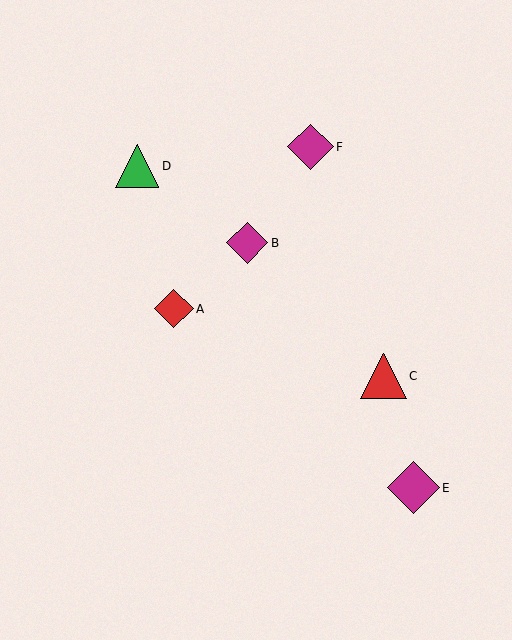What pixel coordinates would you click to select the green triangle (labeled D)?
Click at (137, 166) to select the green triangle D.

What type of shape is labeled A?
Shape A is a red diamond.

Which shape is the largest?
The magenta diamond (labeled E) is the largest.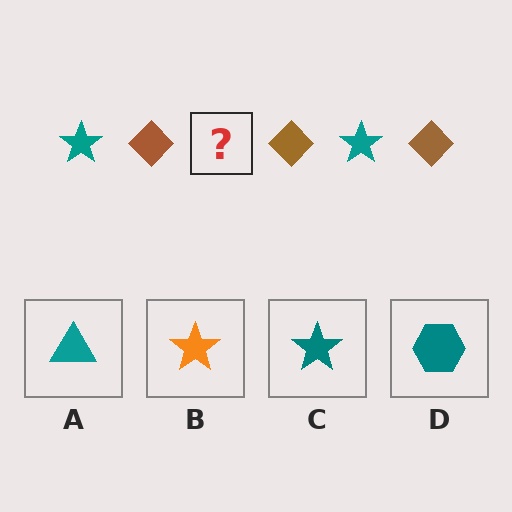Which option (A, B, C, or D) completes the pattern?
C.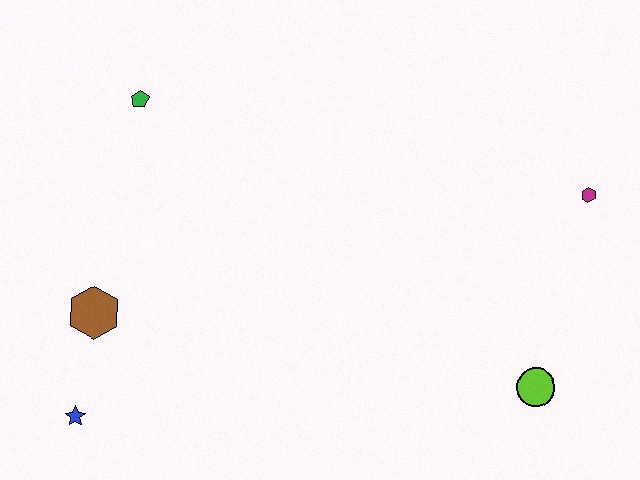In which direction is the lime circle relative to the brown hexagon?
The lime circle is to the right of the brown hexagon.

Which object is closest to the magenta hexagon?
The lime circle is closest to the magenta hexagon.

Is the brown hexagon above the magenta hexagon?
No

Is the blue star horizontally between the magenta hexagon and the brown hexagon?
No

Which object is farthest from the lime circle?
The green pentagon is farthest from the lime circle.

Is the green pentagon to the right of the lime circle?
No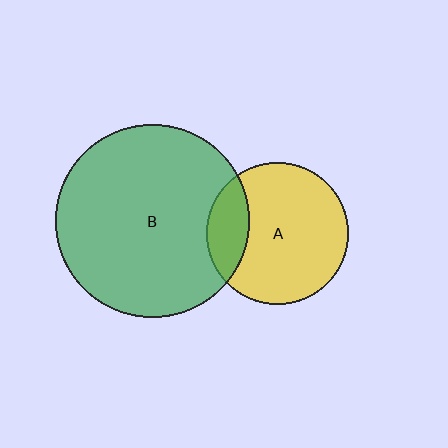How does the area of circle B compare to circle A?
Approximately 1.9 times.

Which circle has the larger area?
Circle B (green).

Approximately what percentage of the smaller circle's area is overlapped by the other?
Approximately 20%.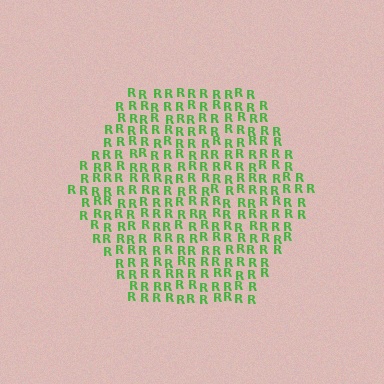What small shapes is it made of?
It is made of small letter R's.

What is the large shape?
The large shape is a hexagon.